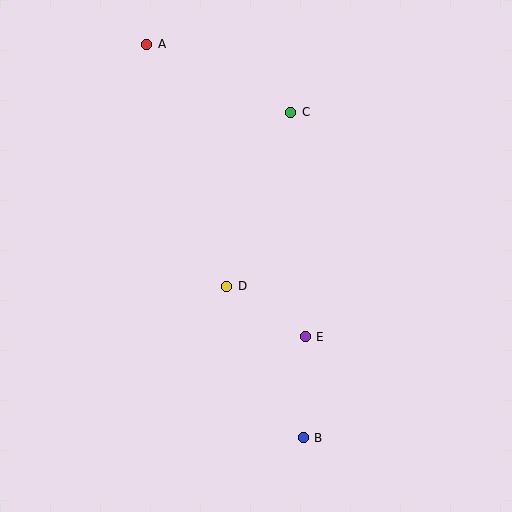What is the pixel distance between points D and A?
The distance between D and A is 255 pixels.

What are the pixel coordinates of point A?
Point A is at (147, 44).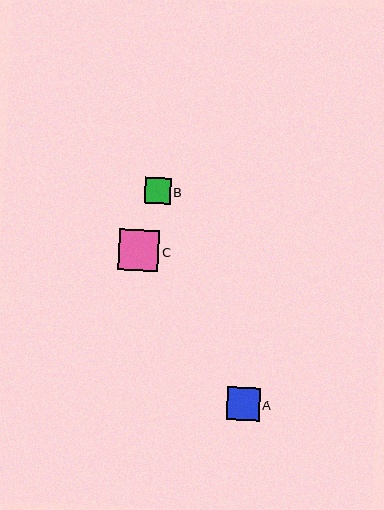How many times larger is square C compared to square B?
Square C is approximately 1.6 times the size of square B.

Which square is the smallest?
Square B is the smallest with a size of approximately 26 pixels.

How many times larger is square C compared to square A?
Square C is approximately 1.2 times the size of square A.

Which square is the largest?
Square C is the largest with a size of approximately 41 pixels.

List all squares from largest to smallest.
From largest to smallest: C, A, B.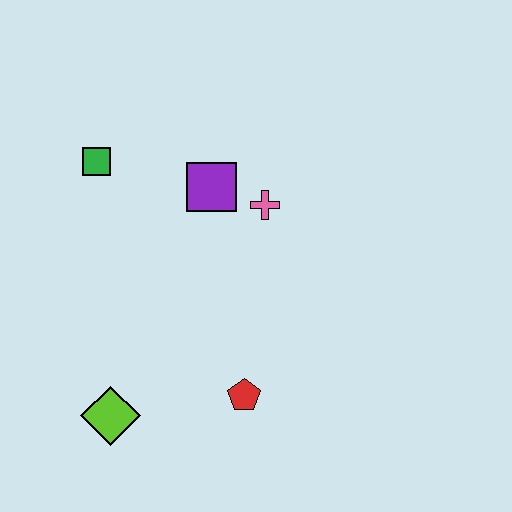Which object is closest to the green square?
The purple square is closest to the green square.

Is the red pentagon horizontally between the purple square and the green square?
No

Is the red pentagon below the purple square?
Yes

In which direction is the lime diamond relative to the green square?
The lime diamond is below the green square.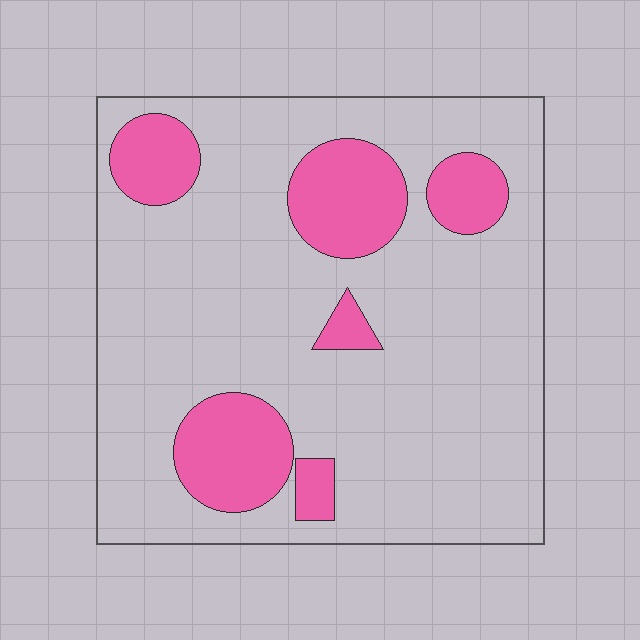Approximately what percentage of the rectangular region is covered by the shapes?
Approximately 20%.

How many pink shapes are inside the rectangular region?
6.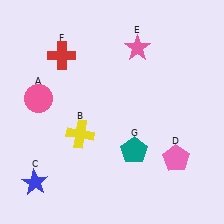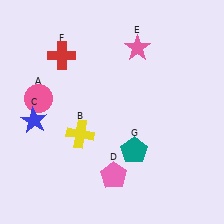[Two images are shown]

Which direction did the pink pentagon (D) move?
The pink pentagon (D) moved left.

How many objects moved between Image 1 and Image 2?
2 objects moved between the two images.